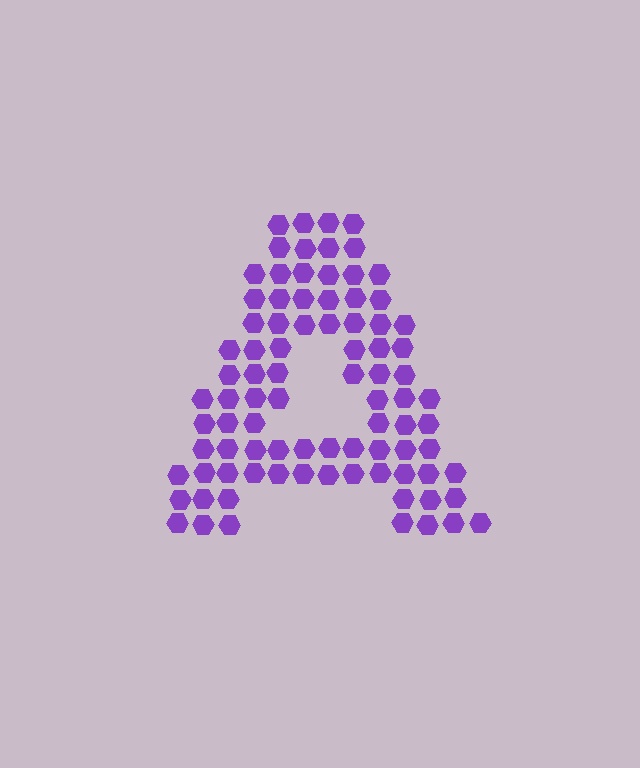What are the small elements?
The small elements are hexagons.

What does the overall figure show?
The overall figure shows the letter A.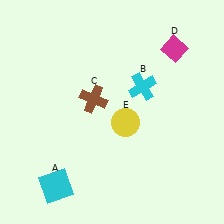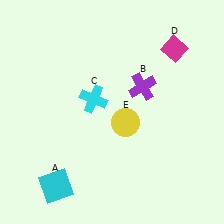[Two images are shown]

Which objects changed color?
B changed from cyan to purple. C changed from brown to cyan.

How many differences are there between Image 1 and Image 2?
There are 2 differences between the two images.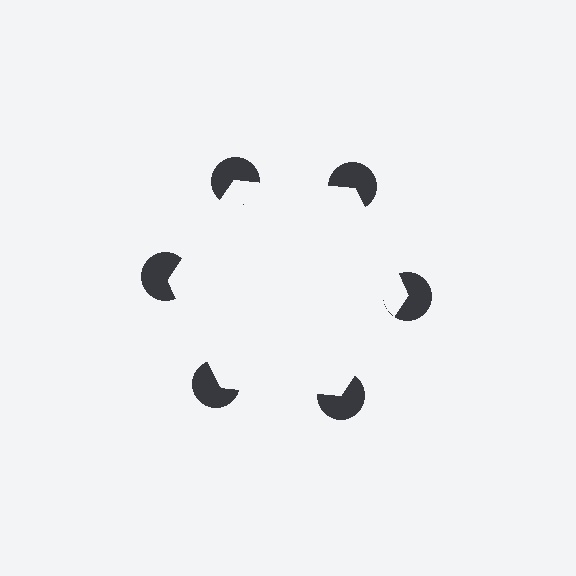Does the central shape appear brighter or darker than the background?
It typically appears slightly brighter than the background, even though no actual brightness change is drawn.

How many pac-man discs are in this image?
There are 6 — one at each vertex of the illusory hexagon.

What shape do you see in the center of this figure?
An illusory hexagon — its edges are inferred from the aligned wedge cuts in the pac-man discs, not physically drawn.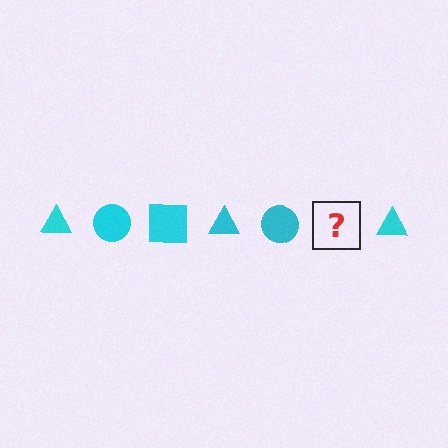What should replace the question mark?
The question mark should be replaced with a cyan square.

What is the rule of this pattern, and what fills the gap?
The rule is that the pattern cycles through triangle, circle, square shapes in cyan. The gap should be filled with a cyan square.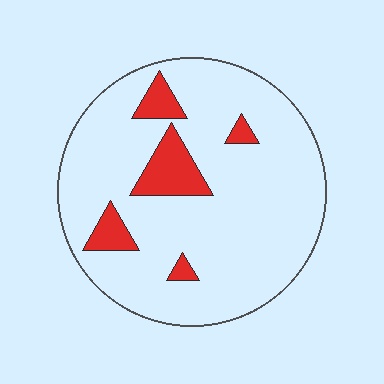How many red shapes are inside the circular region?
5.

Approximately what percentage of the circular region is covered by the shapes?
Approximately 15%.